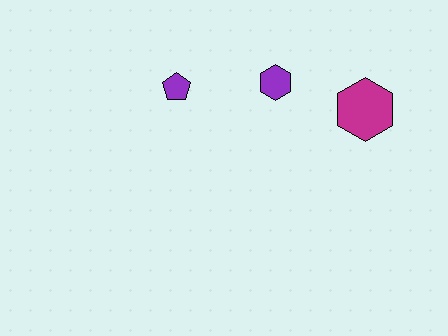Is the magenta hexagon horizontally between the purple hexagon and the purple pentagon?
No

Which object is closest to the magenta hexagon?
The purple hexagon is closest to the magenta hexagon.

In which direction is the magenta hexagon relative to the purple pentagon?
The magenta hexagon is to the right of the purple pentagon.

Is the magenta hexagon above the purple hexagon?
No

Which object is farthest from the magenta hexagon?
The purple pentagon is farthest from the magenta hexagon.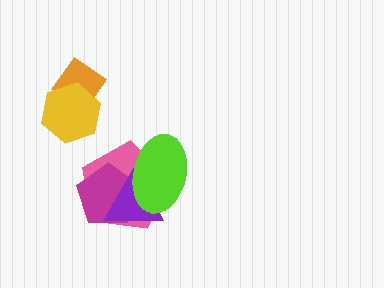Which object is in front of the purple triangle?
The lime ellipse is in front of the purple triangle.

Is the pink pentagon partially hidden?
Yes, it is partially covered by another shape.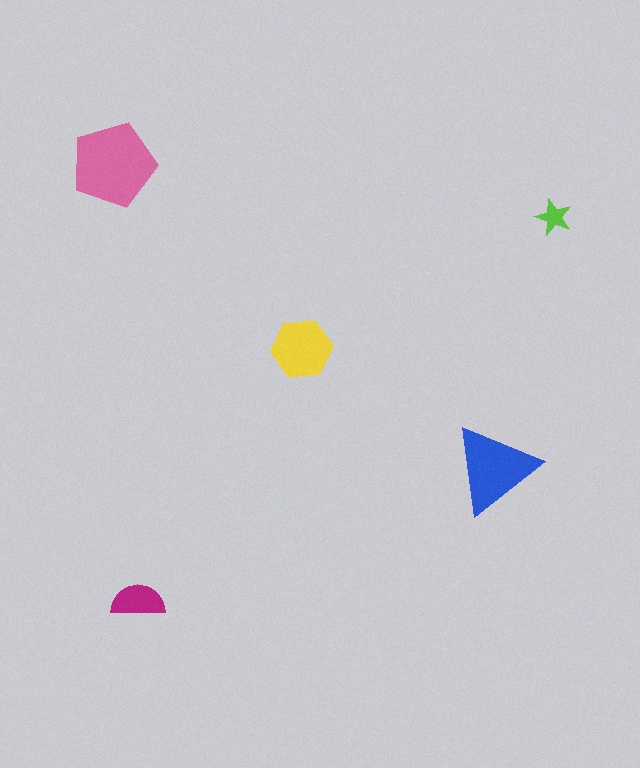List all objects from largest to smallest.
The pink pentagon, the blue triangle, the yellow hexagon, the magenta semicircle, the lime star.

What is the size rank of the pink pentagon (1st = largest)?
1st.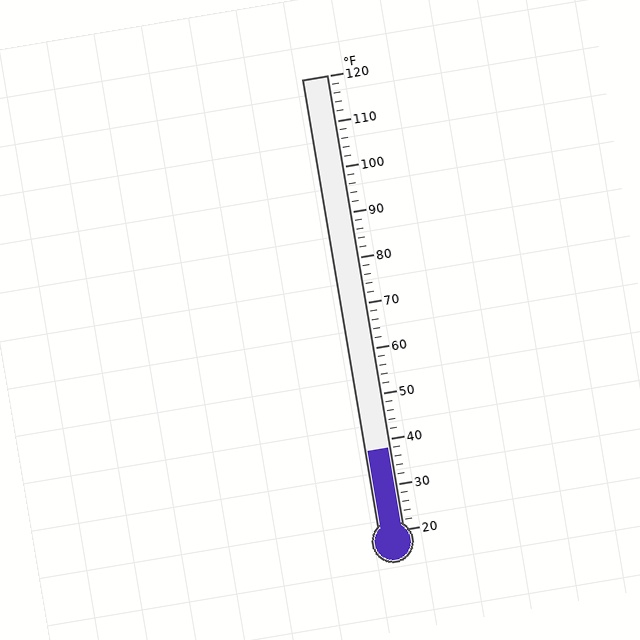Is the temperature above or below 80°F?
The temperature is below 80°F.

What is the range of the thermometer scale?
The thermometer scale ranges from 20°F to 120°F.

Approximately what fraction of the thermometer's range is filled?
The thermometer is filled to approximately 20% of its range.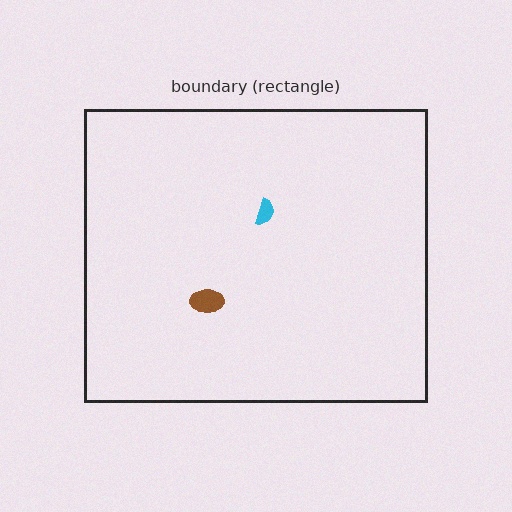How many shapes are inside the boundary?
2 inside, 0 outside.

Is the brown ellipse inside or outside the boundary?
Inside.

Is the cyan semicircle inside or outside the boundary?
Inside.